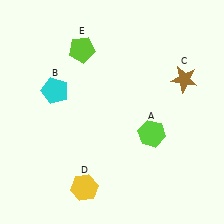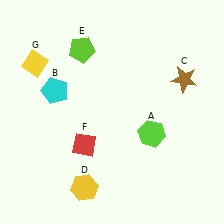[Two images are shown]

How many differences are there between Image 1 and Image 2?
There are 2 differences between the two images.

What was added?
A red diamond (F), a yellow diamond (G) were added in Image 2.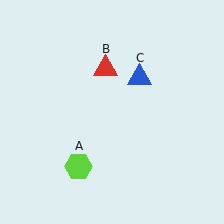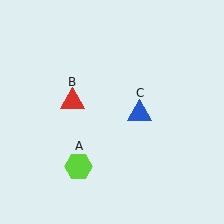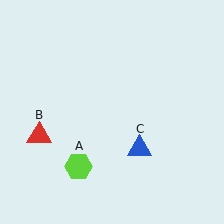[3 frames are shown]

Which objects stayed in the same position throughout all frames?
Lime hexagon (object A) remained stationary.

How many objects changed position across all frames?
2 objects changed position: red triangle (object B), blue triangle (object C).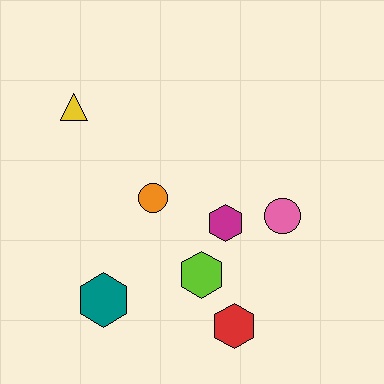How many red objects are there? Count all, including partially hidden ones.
There is 1 red object.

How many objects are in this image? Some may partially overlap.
There are 7 objects.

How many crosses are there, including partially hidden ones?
There are no crosses.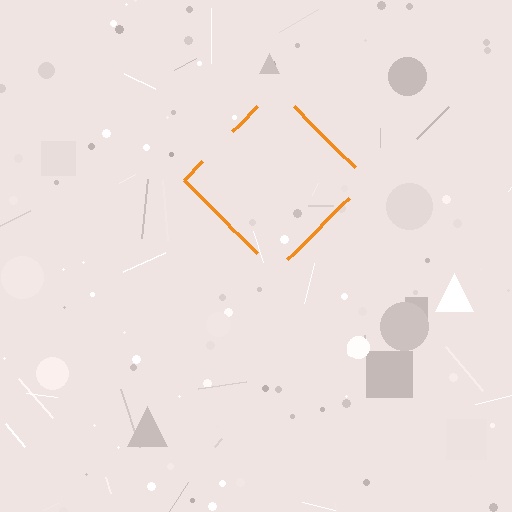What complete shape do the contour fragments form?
The contour fragments form a diamond.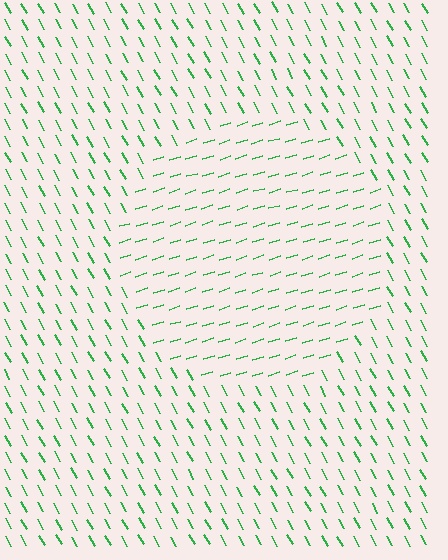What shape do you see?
I see a circle.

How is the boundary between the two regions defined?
The boundary is defined purely by a change in line orientation (approximately 79 degrees difference). All lines are the same color and thickness.